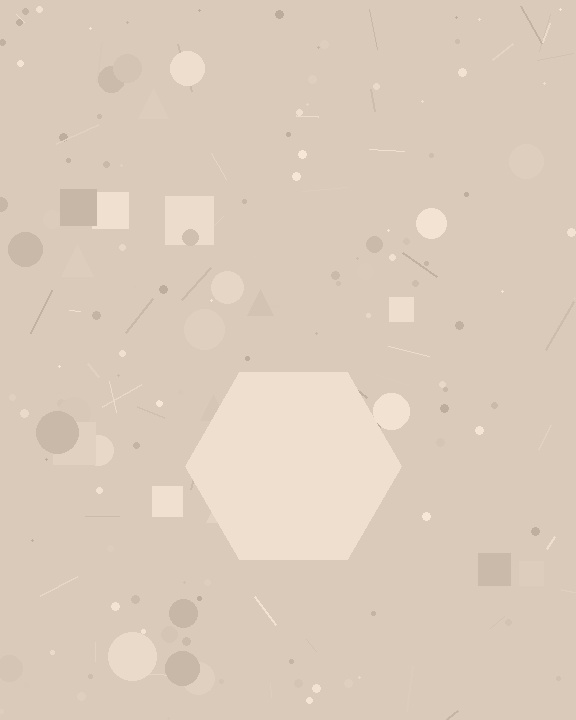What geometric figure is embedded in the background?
A hexagon is embedded in the background.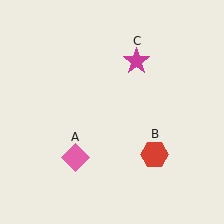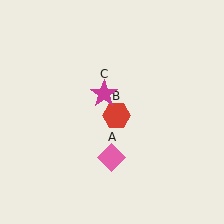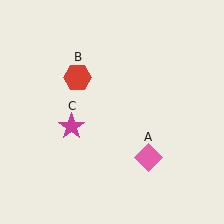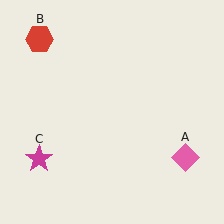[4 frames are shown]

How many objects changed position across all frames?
3 objects changed position: pink diamond (object A), red hexagon (object B), magenta star (object C).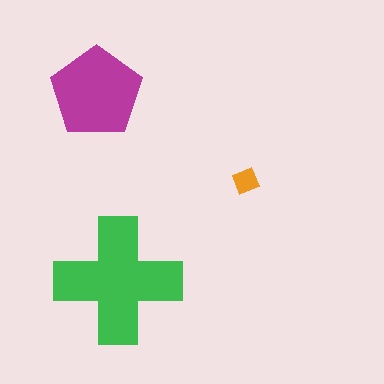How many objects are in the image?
There are 3 objects in the image.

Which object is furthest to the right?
The orange diamond is rightmost.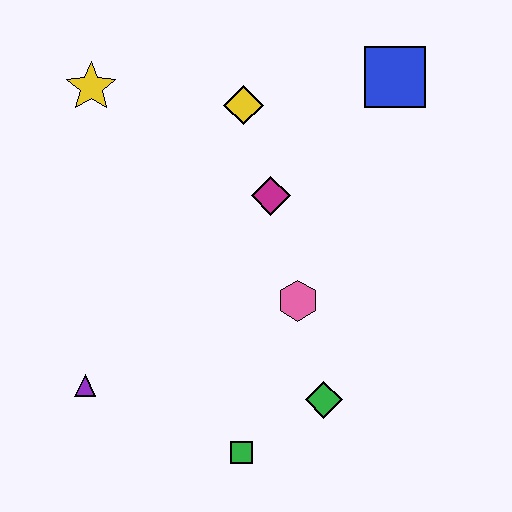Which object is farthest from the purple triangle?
The blue square is farthest from the purple triangle.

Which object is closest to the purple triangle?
The green square is closest to the purple triangle.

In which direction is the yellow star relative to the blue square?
The yellow star is to the left of the blue square.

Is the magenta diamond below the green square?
No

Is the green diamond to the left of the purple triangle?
No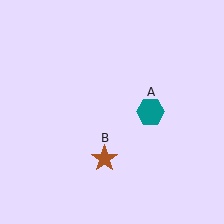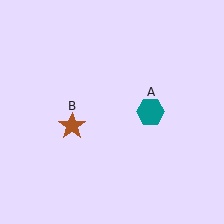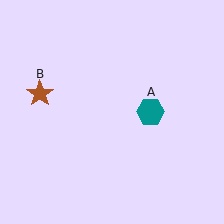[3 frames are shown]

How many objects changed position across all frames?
1 object changed position: brown star (object B).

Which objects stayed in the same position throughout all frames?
Teal hexagon (object A) remained stationary.